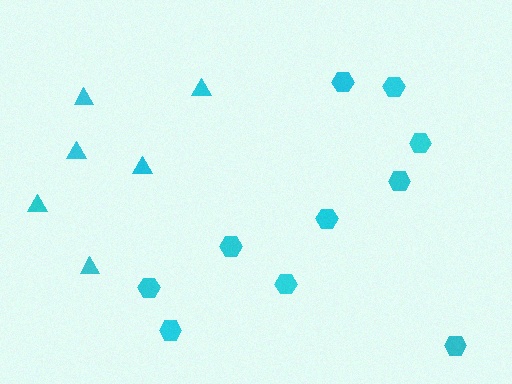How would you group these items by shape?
There are 2 groups: one group of triangles (6) and one group of hexagons (10).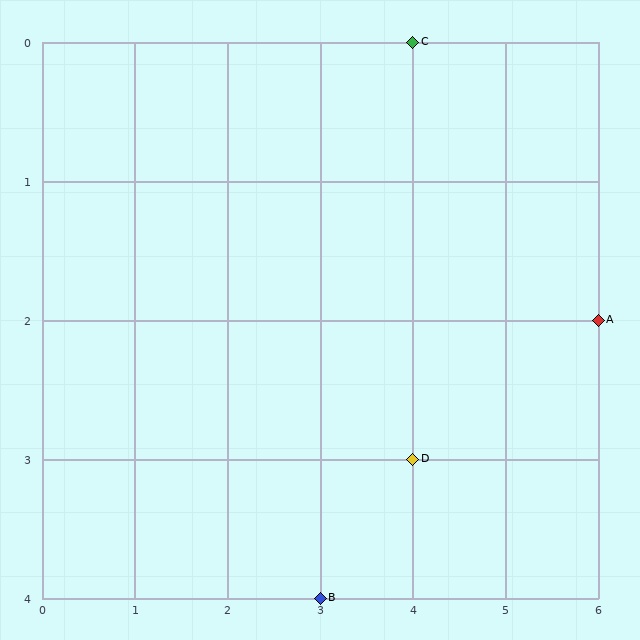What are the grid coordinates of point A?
Point A is at grid coordinates (6, 2).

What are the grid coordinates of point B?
Point B is at grid coordinates (3, 4).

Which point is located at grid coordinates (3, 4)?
Point B is at (3, 4).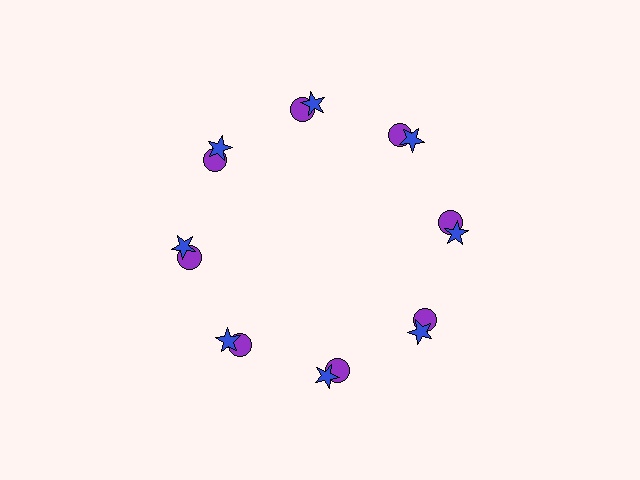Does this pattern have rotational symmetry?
Yes, this pattern has 8-fold rotational symmetry. It looks the same after rotating 45 degrees around the center.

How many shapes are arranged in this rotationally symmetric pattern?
There are 16 shapes, arranged in 8 groups of 2.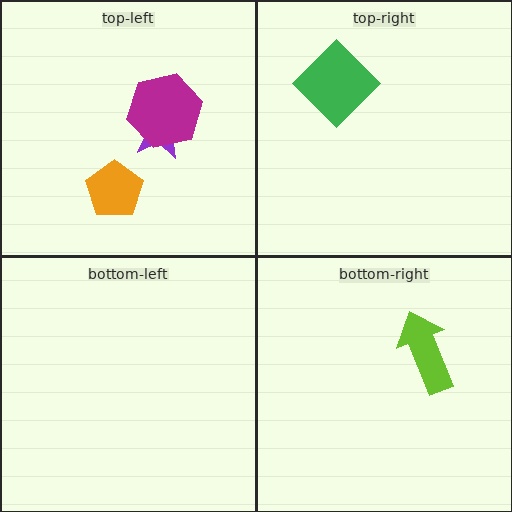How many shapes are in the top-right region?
1.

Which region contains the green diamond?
The top-right region.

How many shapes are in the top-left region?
3.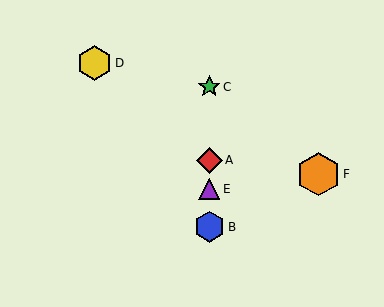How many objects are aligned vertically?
4 objects (A, B, C, E) are aligned vertically.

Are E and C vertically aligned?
Yes, both are at x≈209.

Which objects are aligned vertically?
Objects A, B, C, E are aligned vertically.